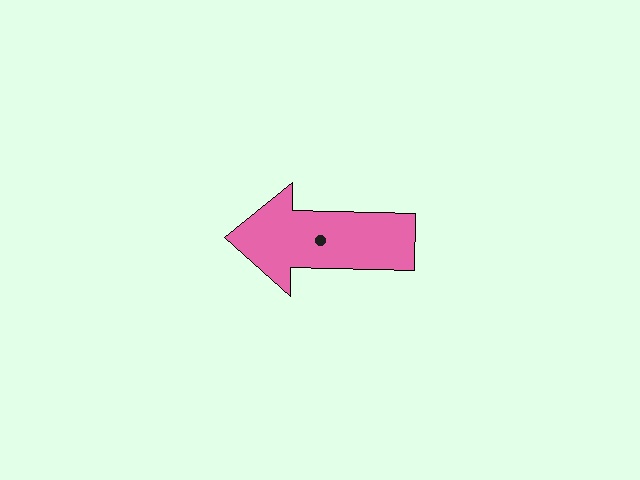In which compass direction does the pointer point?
West.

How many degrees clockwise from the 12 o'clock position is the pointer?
Approximately 271 degrees.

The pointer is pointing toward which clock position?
Roughly 9 o'clock.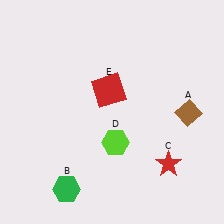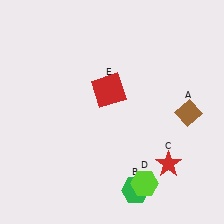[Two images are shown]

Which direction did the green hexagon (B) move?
The green hexagon (B) moved right.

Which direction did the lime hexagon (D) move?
The lime hexagon (D) moved down.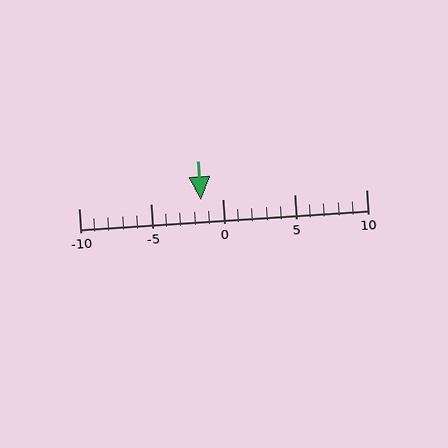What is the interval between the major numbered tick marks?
The major tick marks are spaced 5 units apart.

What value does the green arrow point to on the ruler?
The green arrow points to approximately -2.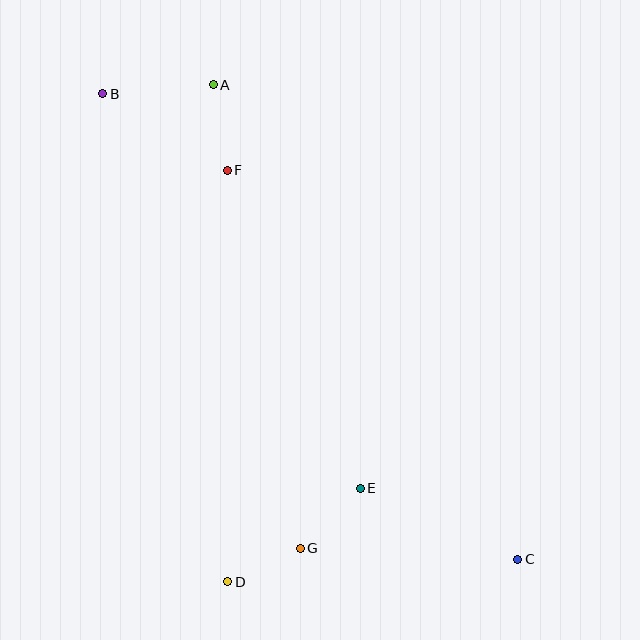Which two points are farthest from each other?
Points B and C are farthest from each other.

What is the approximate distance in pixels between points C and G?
The distance between C and G is approximately 218 pixels.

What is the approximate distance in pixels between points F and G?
The distance between F and G is approximately 385 pixels.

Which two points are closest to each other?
Points D and G are closest to each other.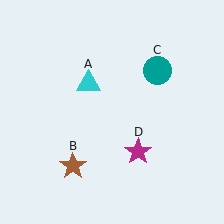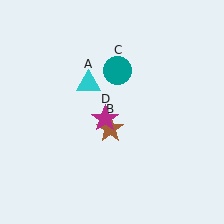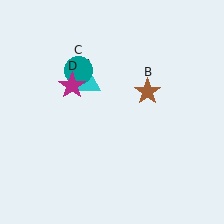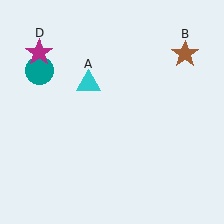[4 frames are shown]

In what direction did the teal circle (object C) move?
The teal circle (object C) moved left.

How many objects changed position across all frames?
3 objects changed position: brown star (object B), teal circle (object C), magenta star (object D).